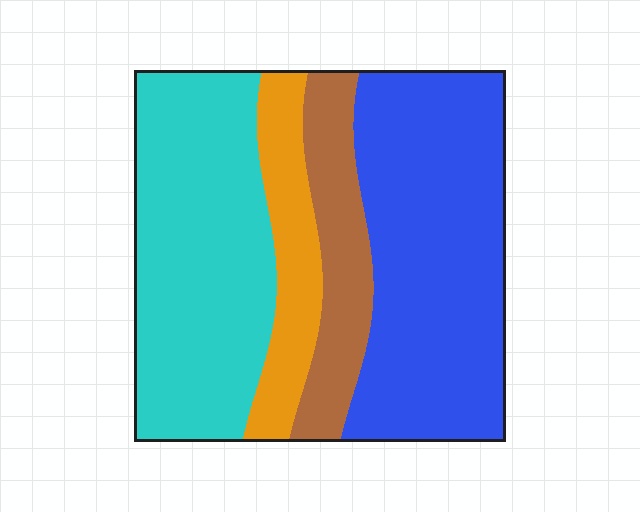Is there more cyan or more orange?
Cyan.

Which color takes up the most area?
Blue, at roughly 40%.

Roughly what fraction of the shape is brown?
Brown takes up about one eighth (1/8) of the shape.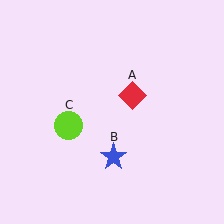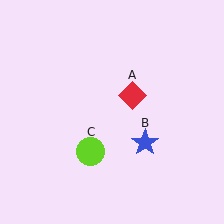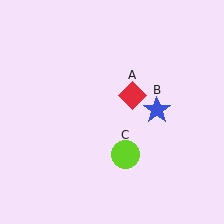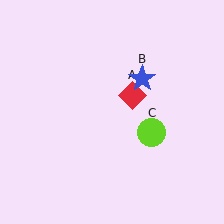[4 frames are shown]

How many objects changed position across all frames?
2 objects changed position: blue star (object B), lime circle (object C).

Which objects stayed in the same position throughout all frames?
Red diamond (object A) remained stationary.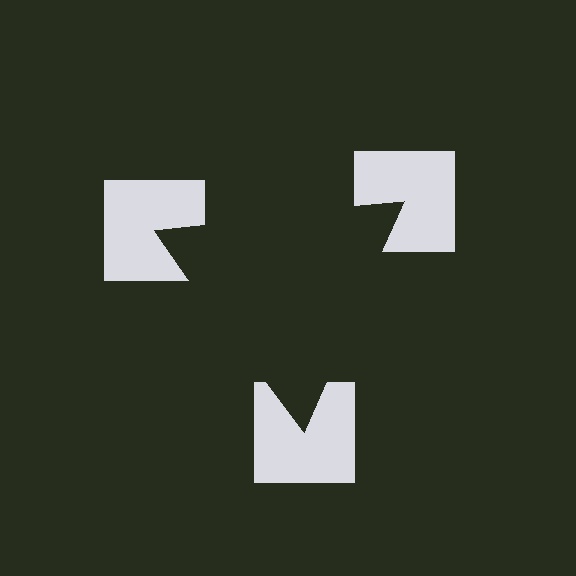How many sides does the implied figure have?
3 sides.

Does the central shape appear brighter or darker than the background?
It typically appears slightly darker than the background, even though no actual brightness change is drawn.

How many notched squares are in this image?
There are 3 — one at each vertex of the illusory triangle.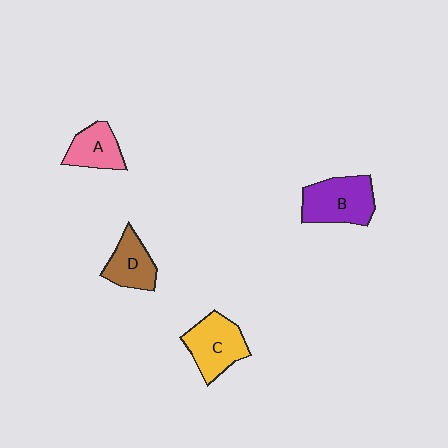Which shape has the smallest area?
Shape A (pink).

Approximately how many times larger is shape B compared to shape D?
Approximately 1.4 times.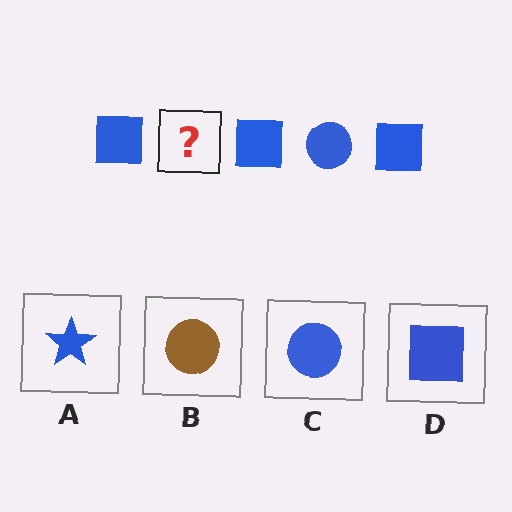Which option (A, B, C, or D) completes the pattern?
C.